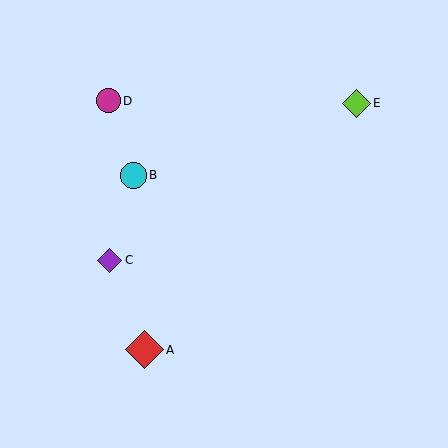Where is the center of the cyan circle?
The center of the cyan circle is at (134, 175).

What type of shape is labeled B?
Shape B is a cyan circle.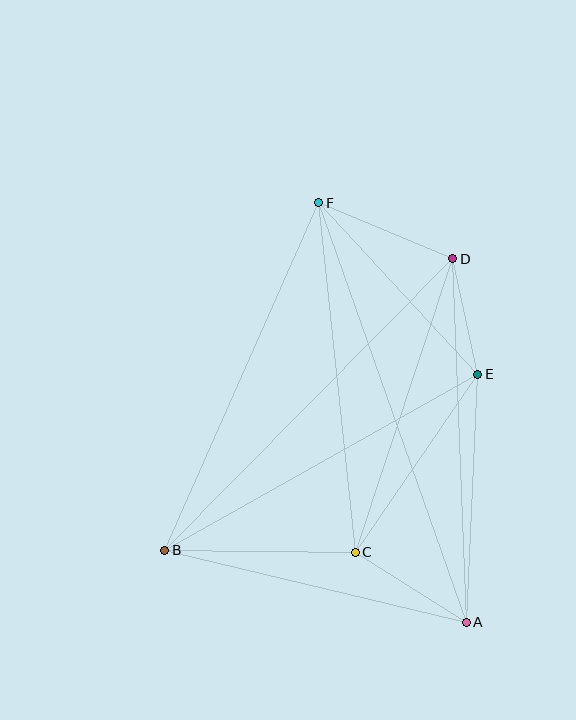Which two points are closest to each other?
Points D and E are closest to each other.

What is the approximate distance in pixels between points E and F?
The distance between E and F is approximately 234 pixels.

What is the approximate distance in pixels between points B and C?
The distance between B and C is approximately 190 pixels.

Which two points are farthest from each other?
Points A and F are farthest from each other.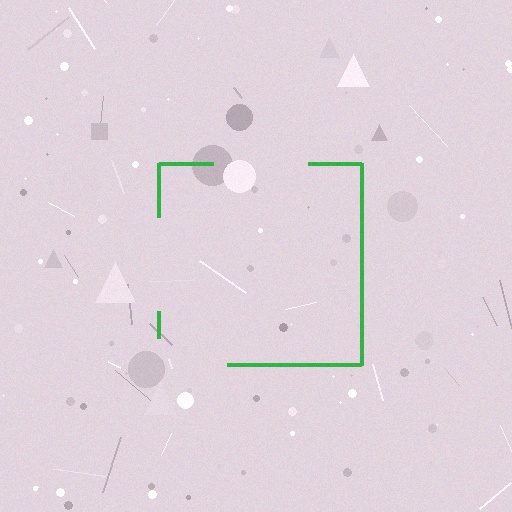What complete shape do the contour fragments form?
The contour fragments form a square.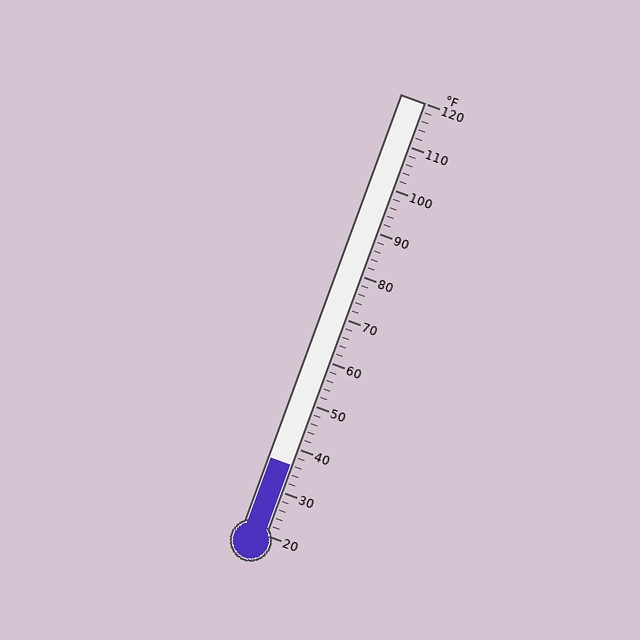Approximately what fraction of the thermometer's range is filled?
The thermometer is filled to approximately 15% of its range.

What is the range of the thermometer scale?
The thermometer scale ranges from 20°F to 120°F.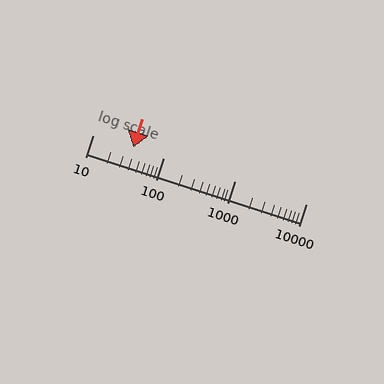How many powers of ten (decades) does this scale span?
The scale spans 3 decades, from 10 to 10000.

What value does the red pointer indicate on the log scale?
The pointer indicates approximately 37.